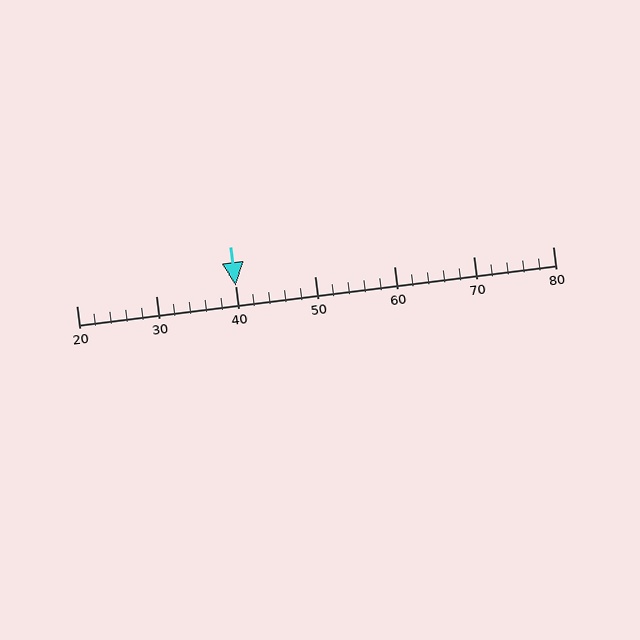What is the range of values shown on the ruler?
The ruler shows values from 20 to 80.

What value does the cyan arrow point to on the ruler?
The cyan arrow points to approximately 40.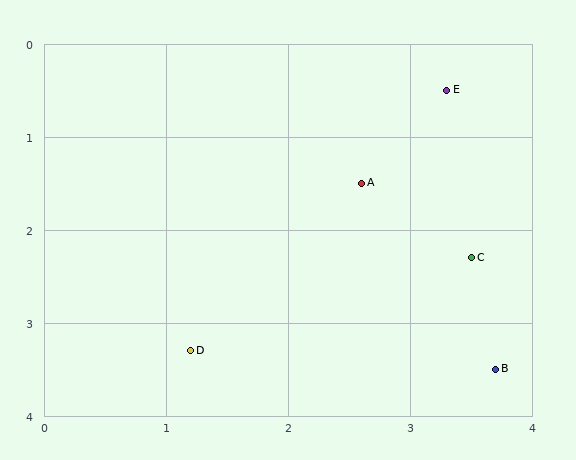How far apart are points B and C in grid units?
Points B and C are about 1.2 grid units apart.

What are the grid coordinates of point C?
Point C is at approximately (3.5, 2.3).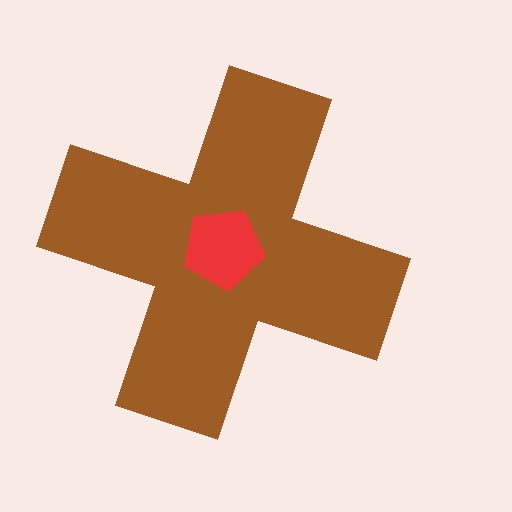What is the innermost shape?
The red pentagon.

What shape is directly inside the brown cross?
The red pentagon.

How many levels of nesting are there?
2.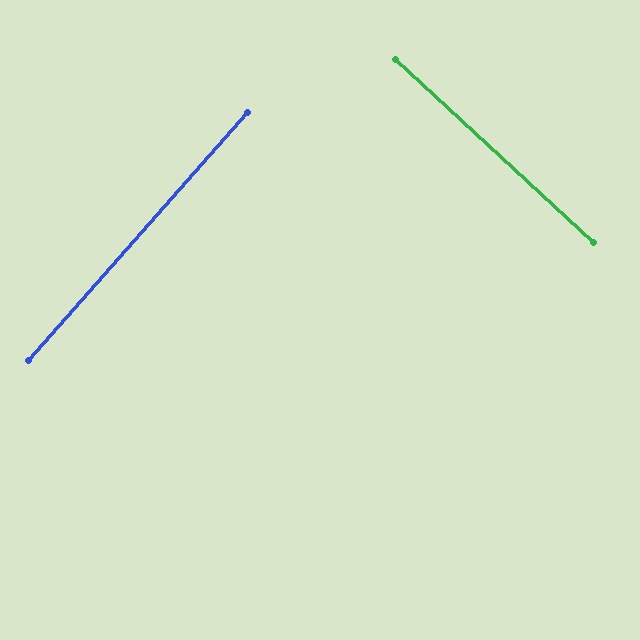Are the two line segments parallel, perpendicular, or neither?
Perpendicular — they meet at approximately 89°.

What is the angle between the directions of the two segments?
Approximately 89 degrees.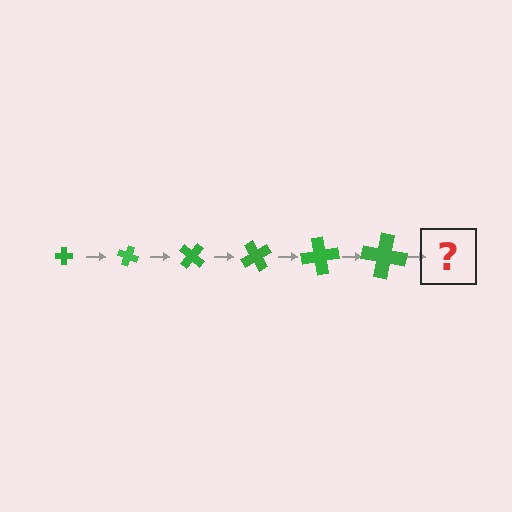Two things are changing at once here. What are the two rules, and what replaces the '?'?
The two rules are that the cross grows larger each step and it rotates 20 degrees each step. The '?' should be a cross, larger than the previous one and rotated 120 degrees from the start.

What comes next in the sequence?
The next element should be a cross, larger than the previous one and rotated 120 degrees from the start.